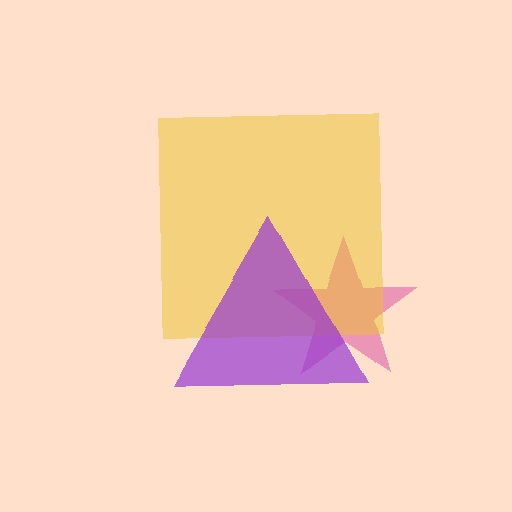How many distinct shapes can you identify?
There are 3 distinct shapes: a magenta star, a yellow square, a purple triangle.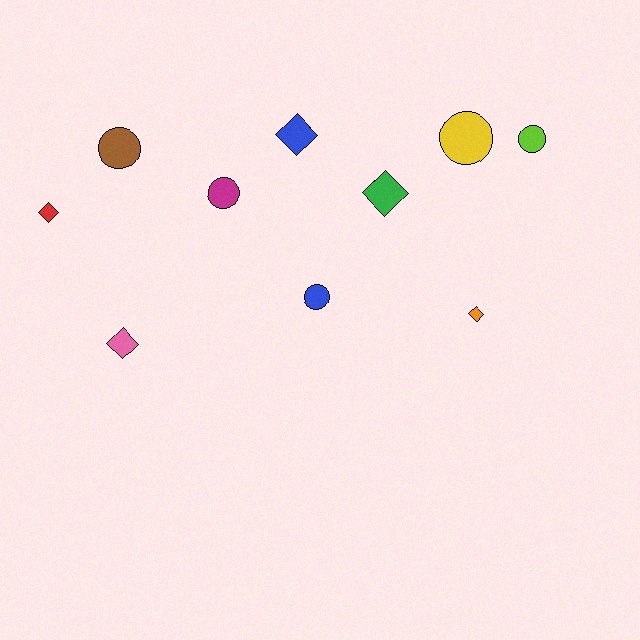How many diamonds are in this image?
There are 5 diamonds.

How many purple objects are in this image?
There are no purple objects.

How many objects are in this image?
There are 10 objects.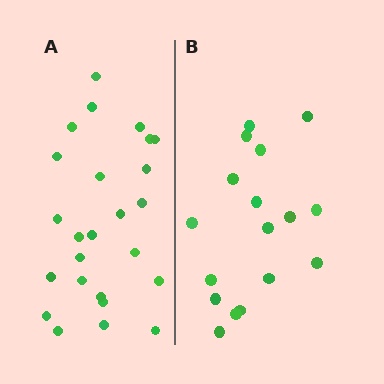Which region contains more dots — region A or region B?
Region A (the left region) has more dots.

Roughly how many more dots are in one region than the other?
Region A has roughly 8 or so more dots than region B.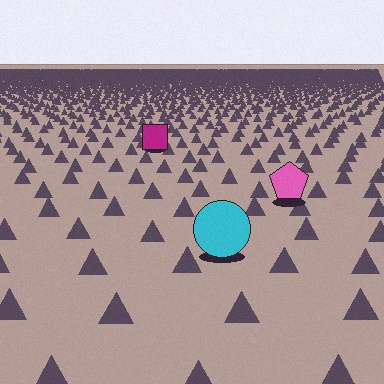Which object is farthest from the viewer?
The magenta square is farthest from the viewer. It appears smaller and the ground texture around it is denser.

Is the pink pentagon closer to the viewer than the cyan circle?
No. The cyan circle is closer — you can tell from the texture gradient: the ground texture is coarser near it.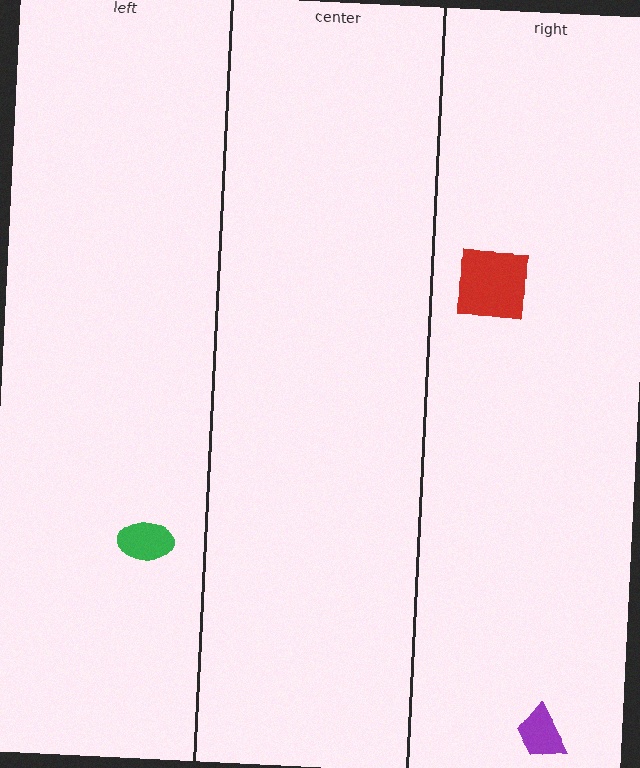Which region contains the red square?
The right region.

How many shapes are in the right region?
2.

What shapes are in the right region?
The red square, the purple trapezoid.